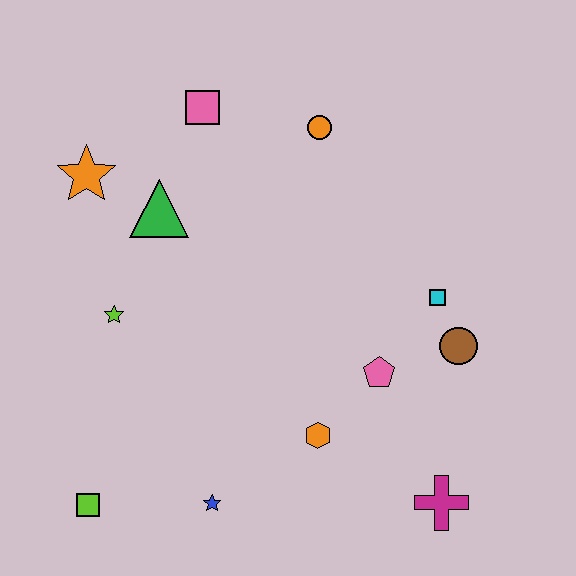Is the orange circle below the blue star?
No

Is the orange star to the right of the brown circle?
No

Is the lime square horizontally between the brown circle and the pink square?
No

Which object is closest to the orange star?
The green triangle is closest to the orange star.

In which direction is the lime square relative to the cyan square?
The lime square is to the left of the cyan square.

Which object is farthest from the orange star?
The magenta cross is farthest from the orange star.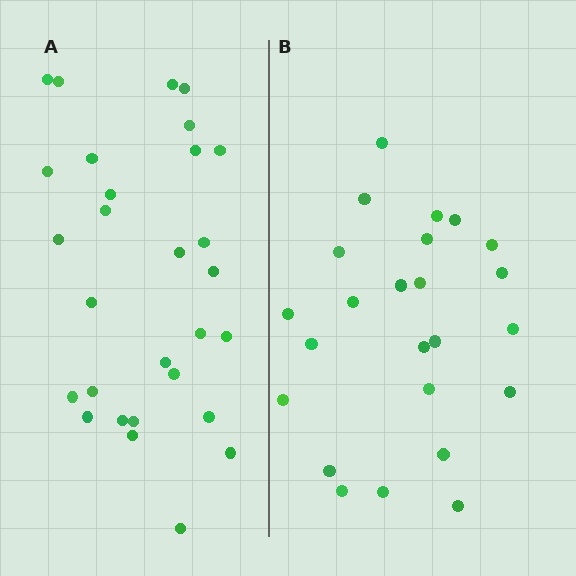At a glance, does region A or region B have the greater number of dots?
Region A (the left region) has more dots.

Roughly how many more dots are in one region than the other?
Region A has about 5 more dots than region B.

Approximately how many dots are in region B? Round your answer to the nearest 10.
About 20 dots. (The exact count is 24, which rounds to 20.)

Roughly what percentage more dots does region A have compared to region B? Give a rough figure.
About 20% more.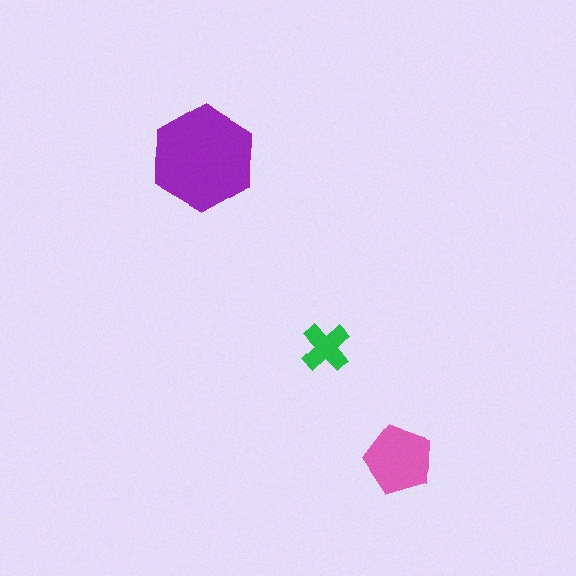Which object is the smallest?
The green cross.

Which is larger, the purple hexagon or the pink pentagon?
The purple hexagon.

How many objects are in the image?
There are 3 objects in the image.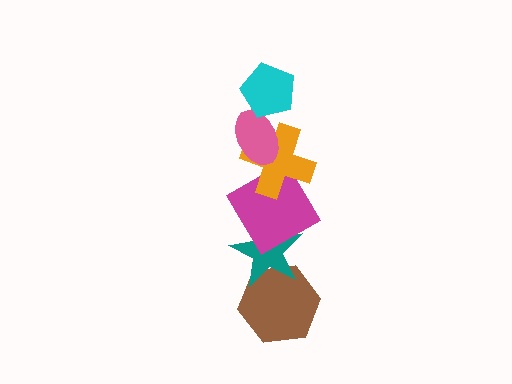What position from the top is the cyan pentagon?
The cyan pentagon is 1st from the top.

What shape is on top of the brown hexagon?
The teal star is on top of the brown hexagon.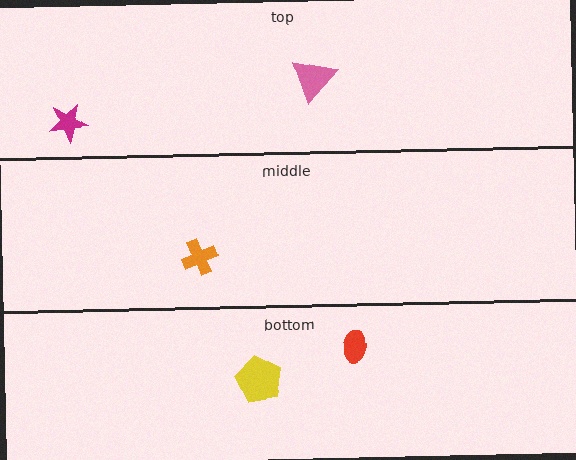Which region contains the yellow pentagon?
The bottom region.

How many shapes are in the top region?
2.